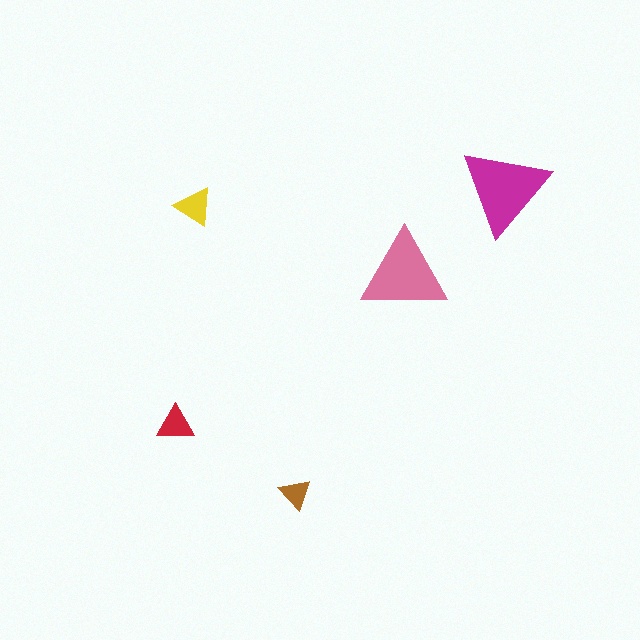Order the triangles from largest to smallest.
the magenta one, the pink one, the yellow one, the red one, the brown one.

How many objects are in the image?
There are 5 objects in the image.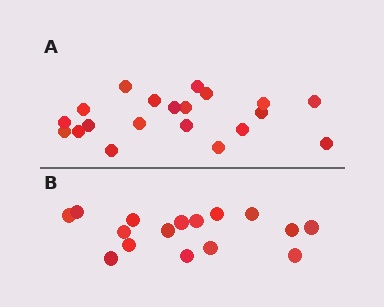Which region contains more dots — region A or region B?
Region A (the top region) has more dots.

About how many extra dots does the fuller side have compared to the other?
Region A has about 4 more dots than region B.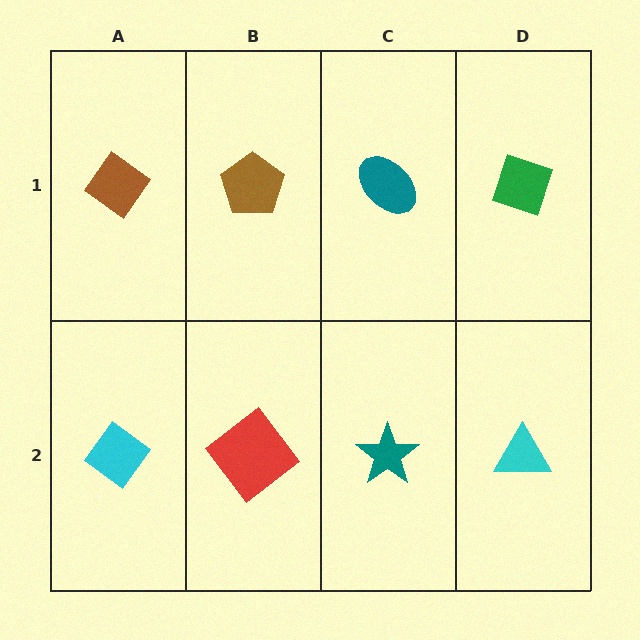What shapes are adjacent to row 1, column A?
A cyan diamond (row 2, column A), a brown pentagon (row 1, column B).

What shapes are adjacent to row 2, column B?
A brown pentagon (row 1, column B), a cyan diamond (row 2, column A), a teal star (row 2, column C).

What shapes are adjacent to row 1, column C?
A teal star (row 2, column C), a brown pentagon (row 1, column B), a green diamond (row 1, column D).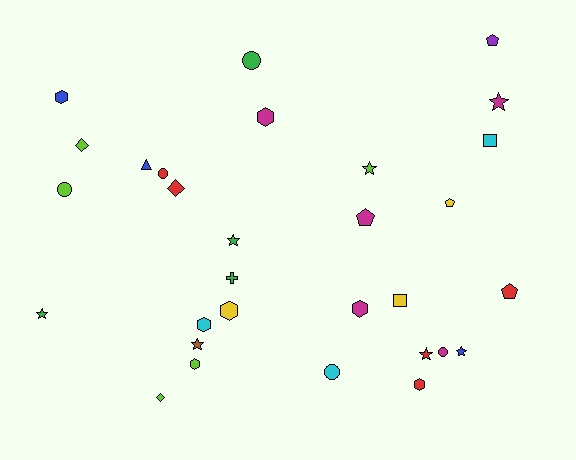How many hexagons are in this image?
There are 7 hexagons.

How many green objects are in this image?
There are 4 green objects.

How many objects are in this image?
There are 30 objects.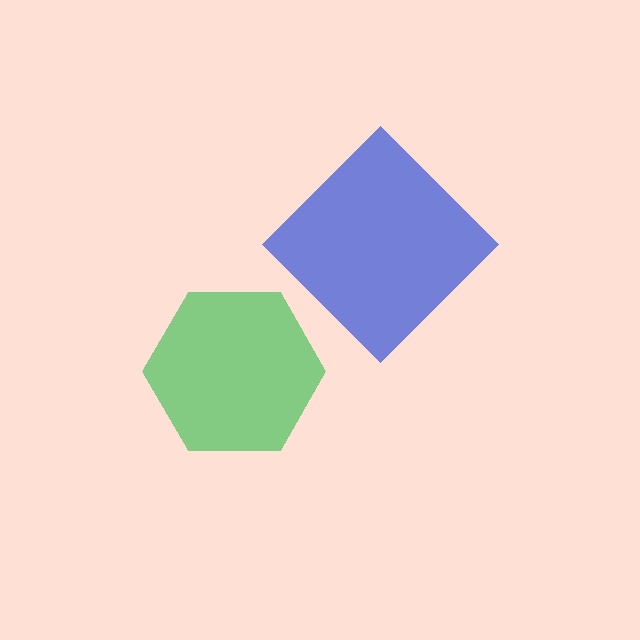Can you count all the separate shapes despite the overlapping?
Yes, there are 2 separate shapes.